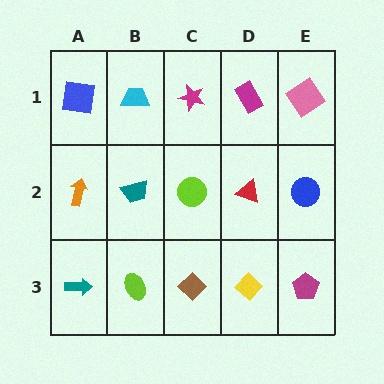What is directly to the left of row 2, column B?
An orange arrow.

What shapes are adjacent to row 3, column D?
A red triangle (row 2, column D), a brown diamond (row 3, column C), a magenta pentagon (row 3, column E).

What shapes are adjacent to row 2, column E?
A pink diamond (row 1, column E), a magenta pentagon (row 3, column E), a red triangle (row 2, column D).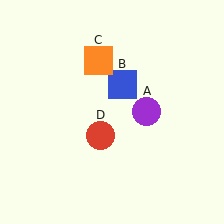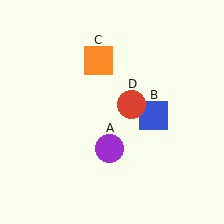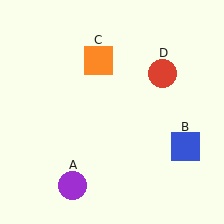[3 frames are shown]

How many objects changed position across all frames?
3 objects changed position: purple circle (object A), blue square (object B), red circle (object D).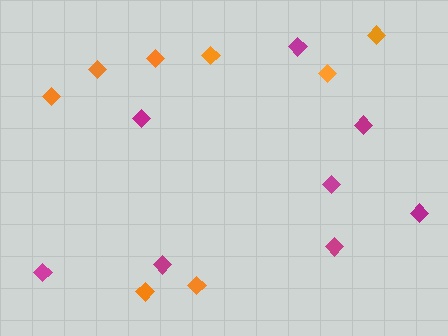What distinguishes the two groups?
There are 2 groups: one group of orange diamonds (8) and one group of magenta diamonds (8).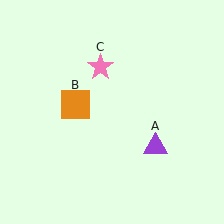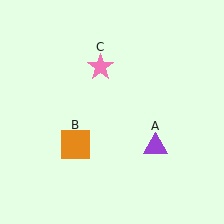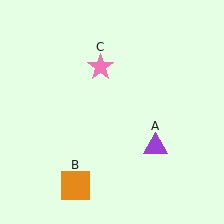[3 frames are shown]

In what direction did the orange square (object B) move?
The orange square (object B) moved down.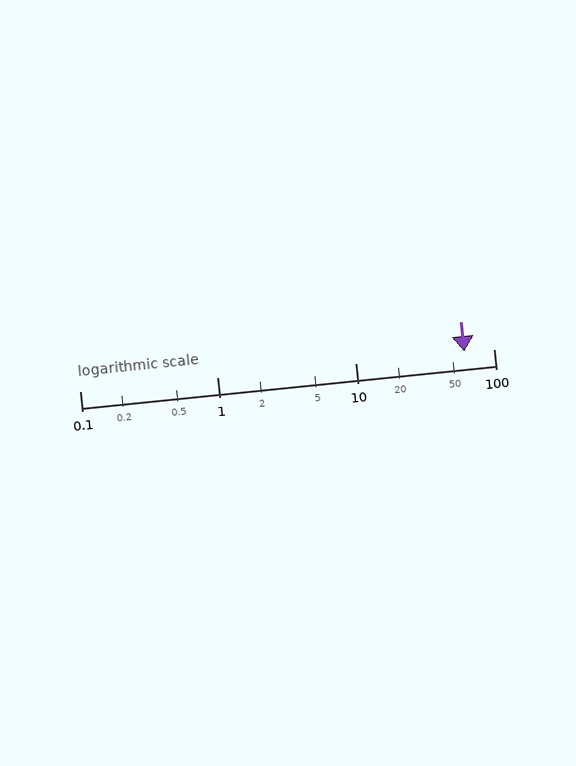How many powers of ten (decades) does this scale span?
The scale spans 3 decades, from 0.1 to 100.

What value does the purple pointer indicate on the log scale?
The pointer indicates approximately 61.